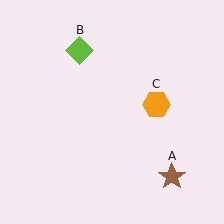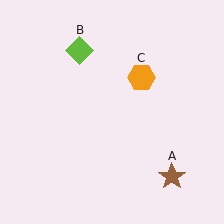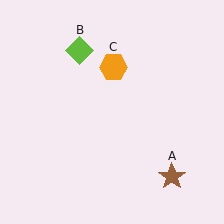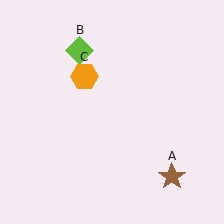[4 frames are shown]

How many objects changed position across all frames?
1 object changed position: orange hexagon (object C).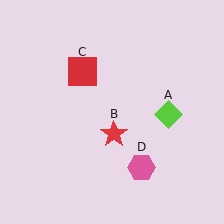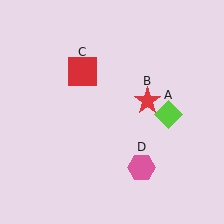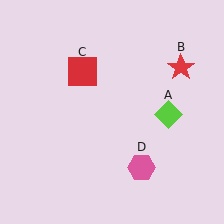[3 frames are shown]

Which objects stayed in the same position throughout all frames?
Lime diamond (object A) and red square (object C) and pink hexagon (object D) remained stationary.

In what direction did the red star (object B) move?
The red star (object B) moved up and to the right.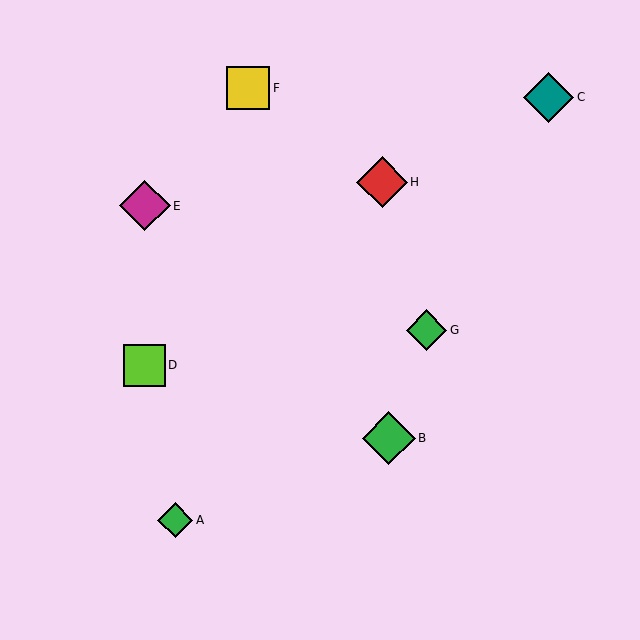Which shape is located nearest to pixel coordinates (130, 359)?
The lime square (labeled D) at (144, 365) is nearest to that location.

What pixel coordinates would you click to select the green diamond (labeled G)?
Click at (426, 330) to select the green diamond G.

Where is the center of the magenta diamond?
The center of the magenta diamond is at (145, 206).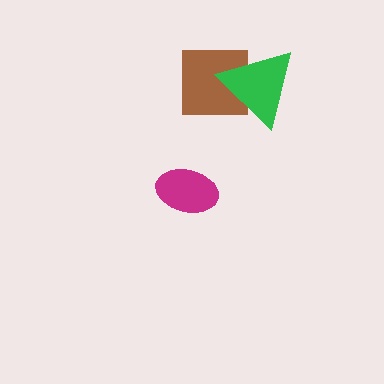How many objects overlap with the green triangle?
1 object overlaps with the green triangle.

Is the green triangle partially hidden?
No, no other shape covers it.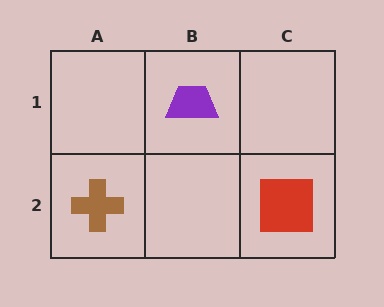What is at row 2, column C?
A red square.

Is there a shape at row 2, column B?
No, that cell is empty.